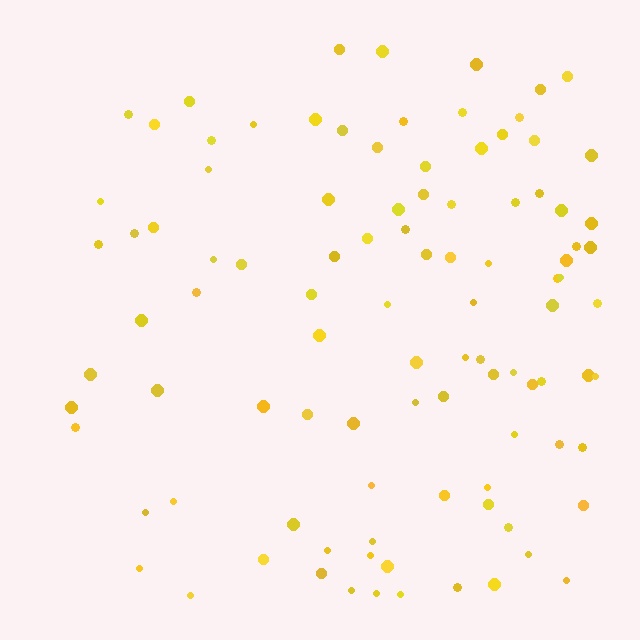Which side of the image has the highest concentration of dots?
The right.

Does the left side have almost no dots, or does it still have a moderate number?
Still a moderate number, just noticeably fewer than the right.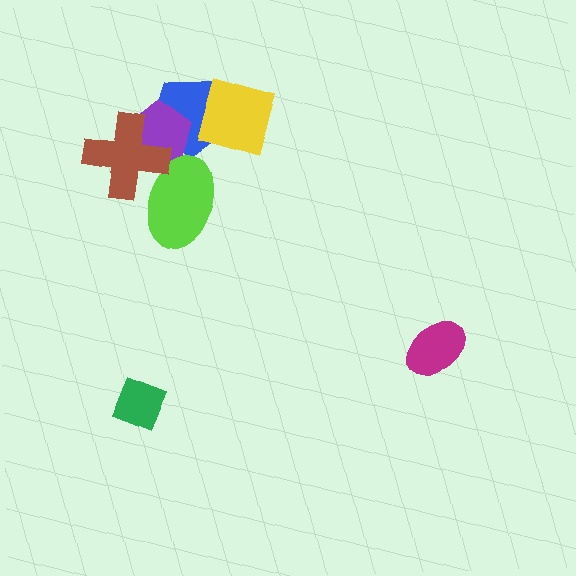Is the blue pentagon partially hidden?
Yes, it is partially covered by another shape.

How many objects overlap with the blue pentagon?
3 objects overlap with the blue pentagon.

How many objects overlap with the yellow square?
1 object overlaps with the yellow square.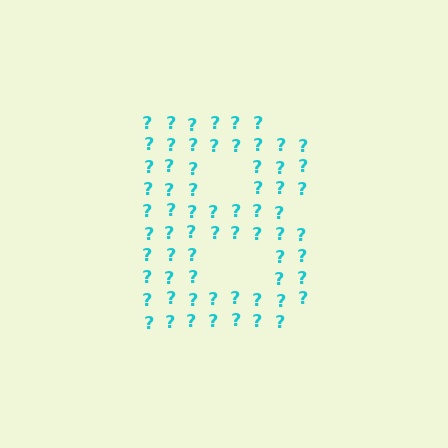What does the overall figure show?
The overall figure shows the letter B.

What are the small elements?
The small elements are question marks.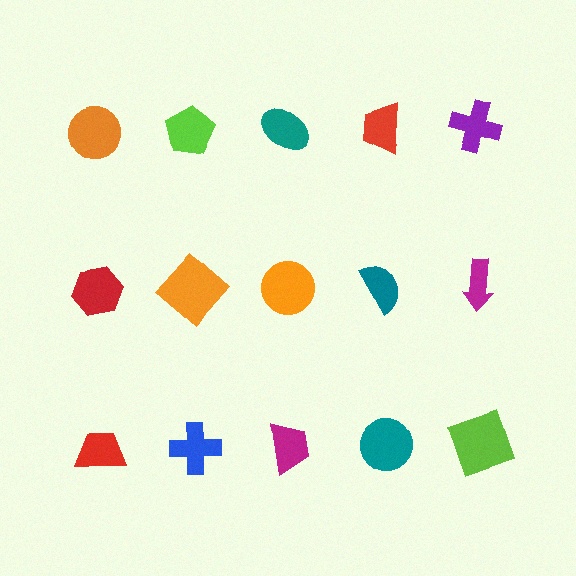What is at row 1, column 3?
A teal ellipse.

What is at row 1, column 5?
A purple cross.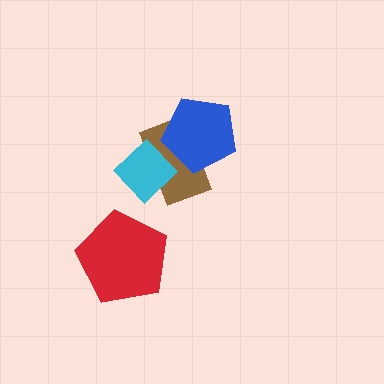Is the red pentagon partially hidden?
No, no other shape covers it.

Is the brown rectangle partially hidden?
Yes, it is partially covered by another shape.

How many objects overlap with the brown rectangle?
2 objects overlap with the brown rectangle.